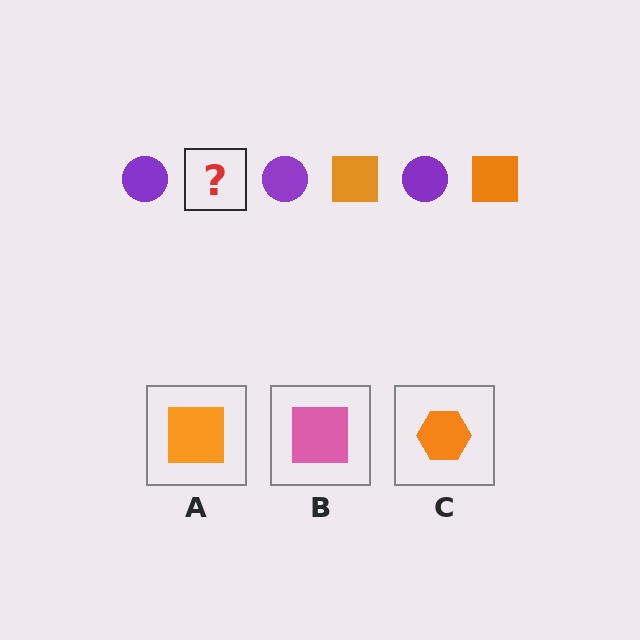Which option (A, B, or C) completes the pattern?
A.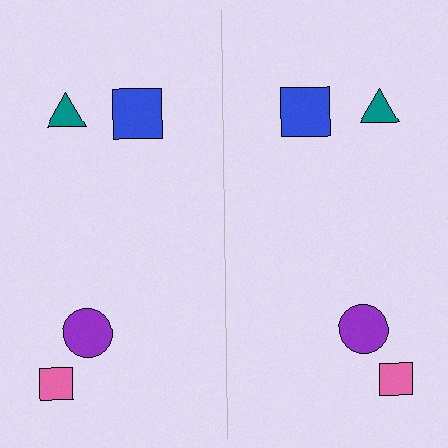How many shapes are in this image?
There are 8 shapes in this image.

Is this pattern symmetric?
Yes, this pattern has bilateral (reflection) symmetry.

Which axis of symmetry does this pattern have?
The pattern has a vertical axis of symmetry running through the center of the image.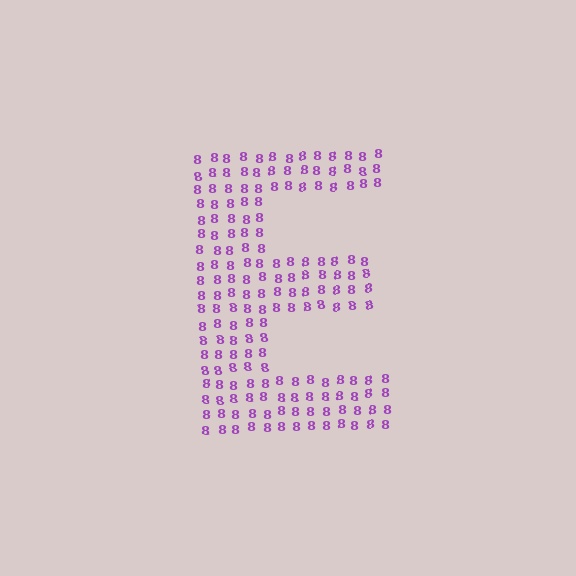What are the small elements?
The small elements are digit 8's.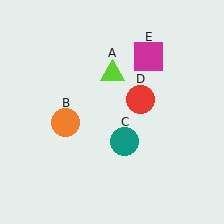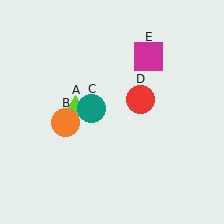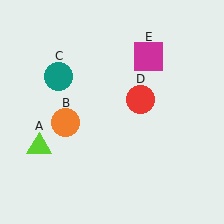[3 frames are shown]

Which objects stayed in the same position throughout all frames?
Orange circle (object B) and red circle (object D) and magenta square (object E) remained stationary.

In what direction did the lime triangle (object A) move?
The lime triangle (object A) moved down and to the left.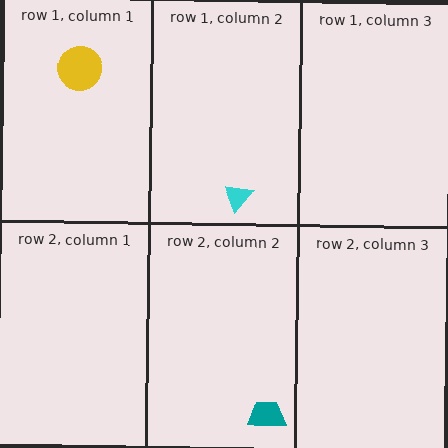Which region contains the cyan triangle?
The row 1, column 2 region.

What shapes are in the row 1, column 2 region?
The cyan triangle.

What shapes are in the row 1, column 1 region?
The yellow circle.